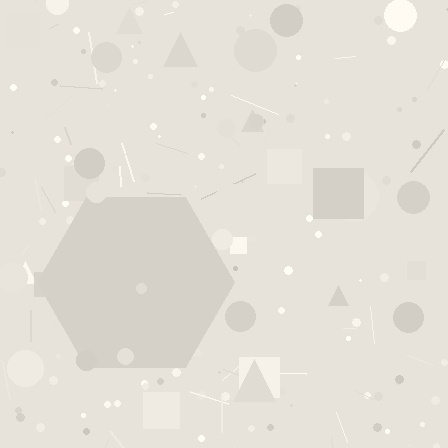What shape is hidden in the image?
A hexagon is hidden in the image.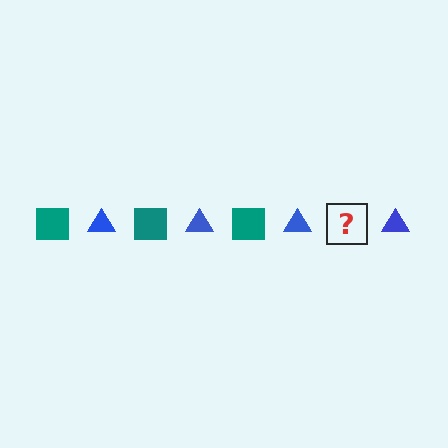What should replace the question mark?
The question mark should be replaced with a teal square.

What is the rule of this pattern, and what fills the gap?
The rule is that the pattern alternates between teal square and blue triangle. The gap should be filled with a teal square.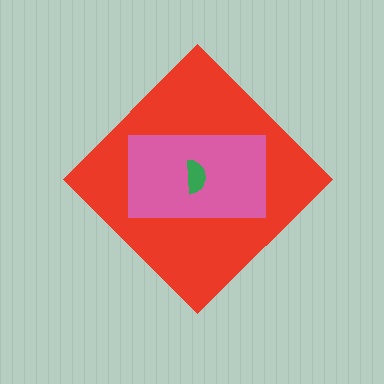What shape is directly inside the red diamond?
The pink rectangle.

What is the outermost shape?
The red diamond.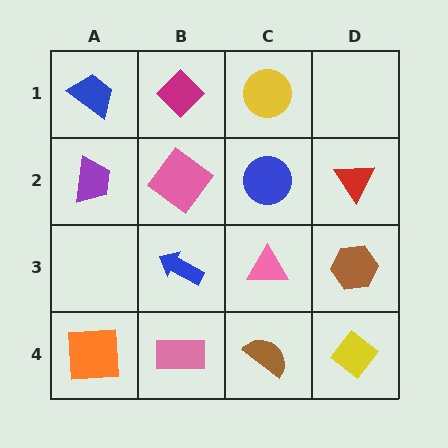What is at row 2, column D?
A red triangle.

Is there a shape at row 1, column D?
No, that cell is empty.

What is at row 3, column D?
A brown hexagon.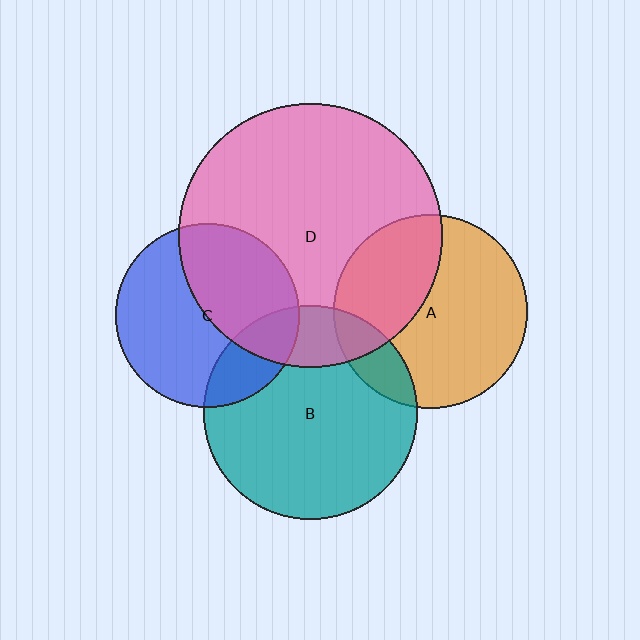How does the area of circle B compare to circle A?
Approximately 1.2 times.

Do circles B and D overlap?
Yes.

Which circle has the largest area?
Circle D (pink).